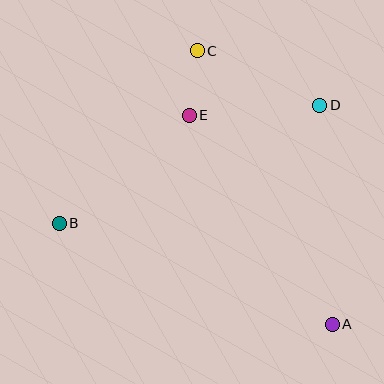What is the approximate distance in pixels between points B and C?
The distance between B and C is approximately 221 pixels.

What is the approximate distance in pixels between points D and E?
The distance between D and E is approximately 131 pixels.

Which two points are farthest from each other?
Points A and C are farthest from each other.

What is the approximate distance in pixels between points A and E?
The distance between A and E is approximately 253 pixels.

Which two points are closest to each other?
Points C and E are closest to each other.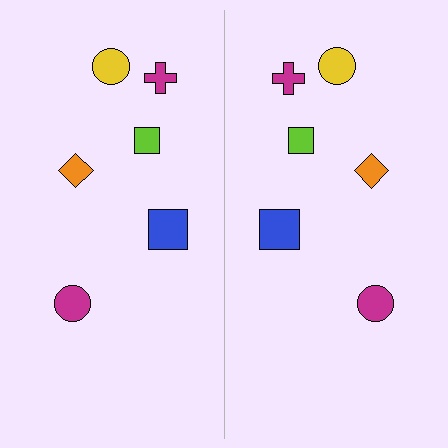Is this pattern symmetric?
Yes, this pattern has bilateral (reflection) symmetry.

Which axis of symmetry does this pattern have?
The pattern has a vertical axis of symmetry running through the center of the image.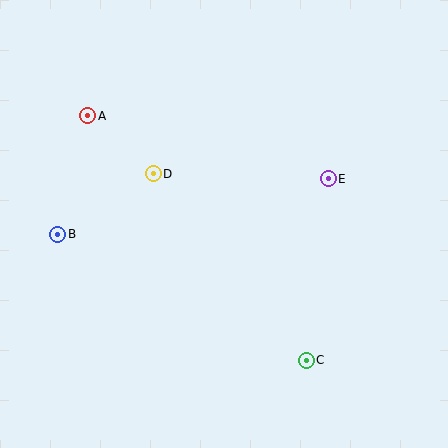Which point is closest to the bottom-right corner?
Point C is closest to the bottom-right corner.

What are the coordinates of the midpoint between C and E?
The midpoint between C and E is at (317, 270).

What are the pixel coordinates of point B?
Point B is at (58, 234).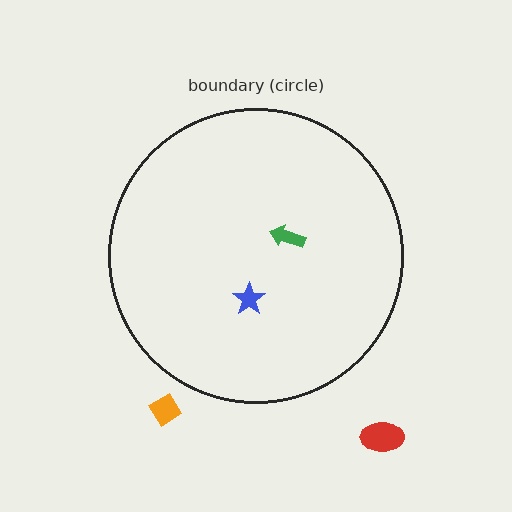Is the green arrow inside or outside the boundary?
Inside.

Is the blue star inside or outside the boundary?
Inside.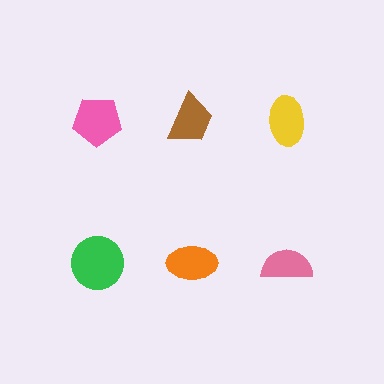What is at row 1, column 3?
A yellow ellipse.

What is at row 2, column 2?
An orange ellipse.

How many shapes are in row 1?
3 shapes.